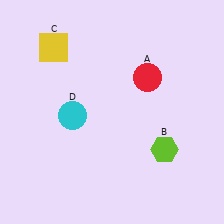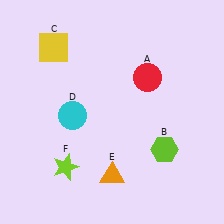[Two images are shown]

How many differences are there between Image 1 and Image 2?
There are 2 differences between the two images.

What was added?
An orange triangle (E), a lime star (F) were added in Image 2.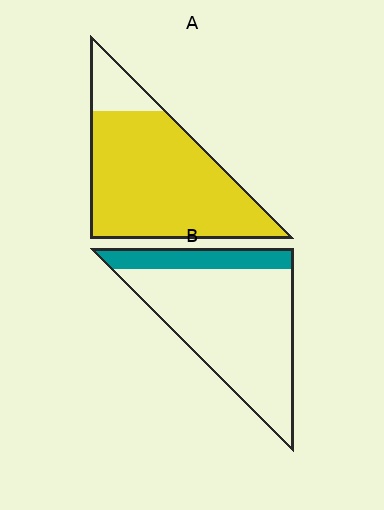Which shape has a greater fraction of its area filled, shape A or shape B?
Shape A.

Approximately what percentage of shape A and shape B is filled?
A is approximately 85% and B is approximately 20%.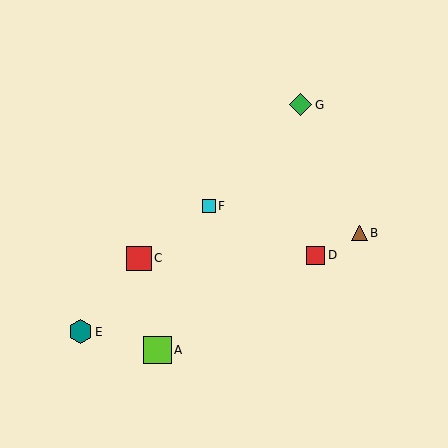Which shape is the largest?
The lime square (labeled A) is the largest.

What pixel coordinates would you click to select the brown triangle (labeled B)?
Click at (359, 233) to select the brown triangle B.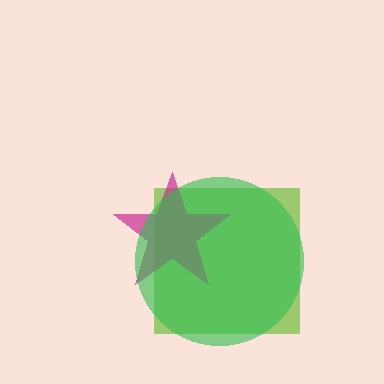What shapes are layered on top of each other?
The layered shapes are: a lime square, a magenta star, a green circle.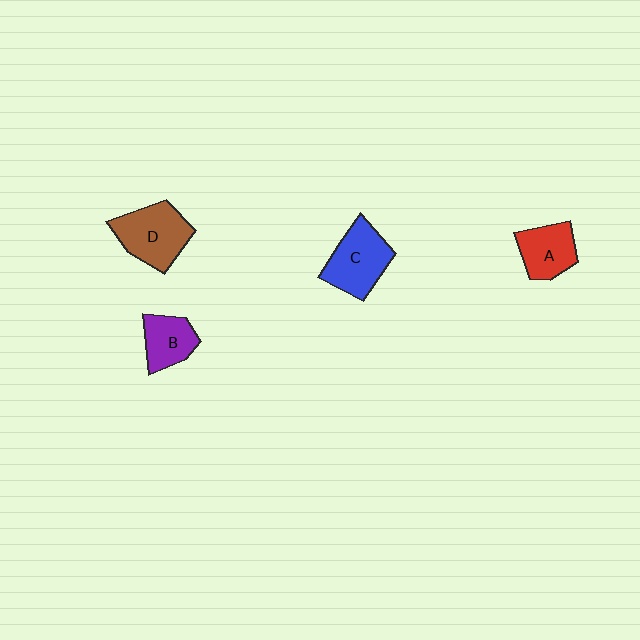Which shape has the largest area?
Shape D (brown).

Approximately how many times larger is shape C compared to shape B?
Approximately 1.4 times.